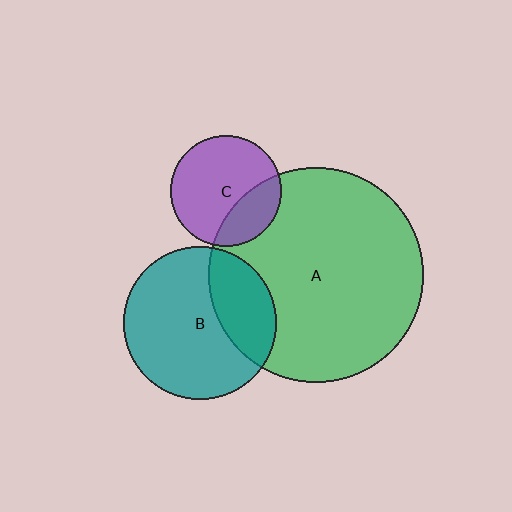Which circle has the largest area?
Circle A (green).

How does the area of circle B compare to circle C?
Approximately 1.9 times.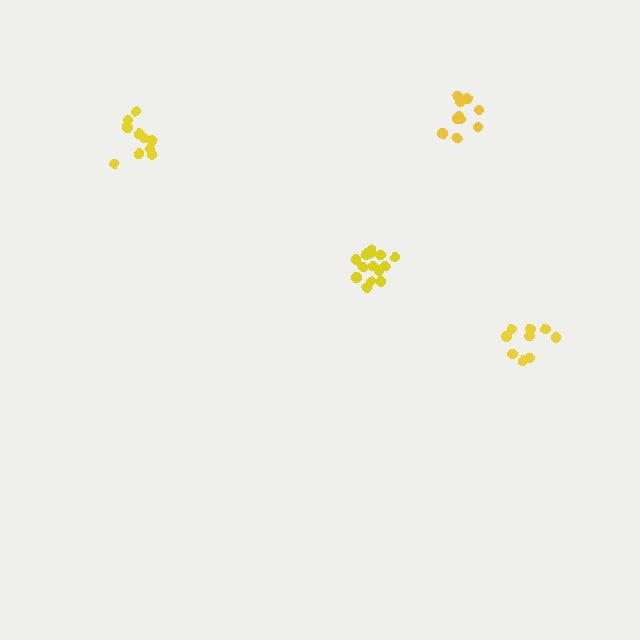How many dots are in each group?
Group 1: 10 dots, Group 2: 9 dots, Group 3: 15 dots, Group 4: 10 dots (44 total).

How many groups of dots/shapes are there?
There are 4 groups.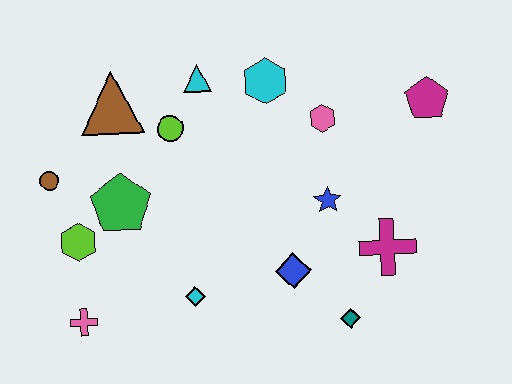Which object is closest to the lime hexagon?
The green pentagon is closest to the lime hexagon.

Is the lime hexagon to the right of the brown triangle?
No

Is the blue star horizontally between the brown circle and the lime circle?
No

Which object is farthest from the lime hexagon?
The magenta pentagon is farthest from the lime hexagon.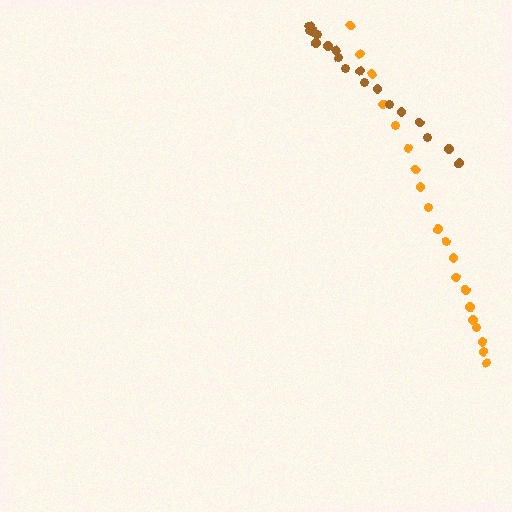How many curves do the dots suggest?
There are 2 distinct paths.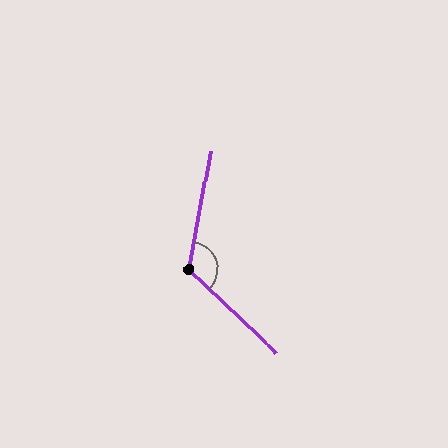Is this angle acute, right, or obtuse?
It is obtuse.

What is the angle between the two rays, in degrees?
Approximately 123 degrees.